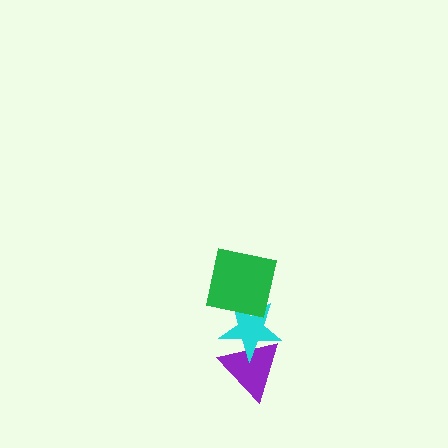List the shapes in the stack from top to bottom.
From top to bottom: the green square, the cyan star, the purple triangle.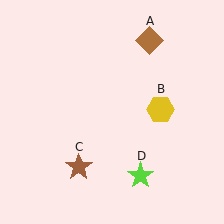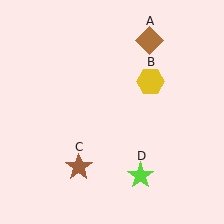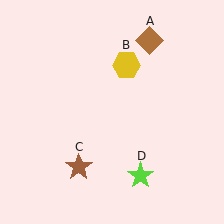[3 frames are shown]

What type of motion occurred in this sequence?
The yellow hexagon (object B) rotated counterclockwise around the center of the scene.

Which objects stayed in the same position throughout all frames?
Brown diamond (object A) and brown star (object C) and lime star (object D) remained stationary.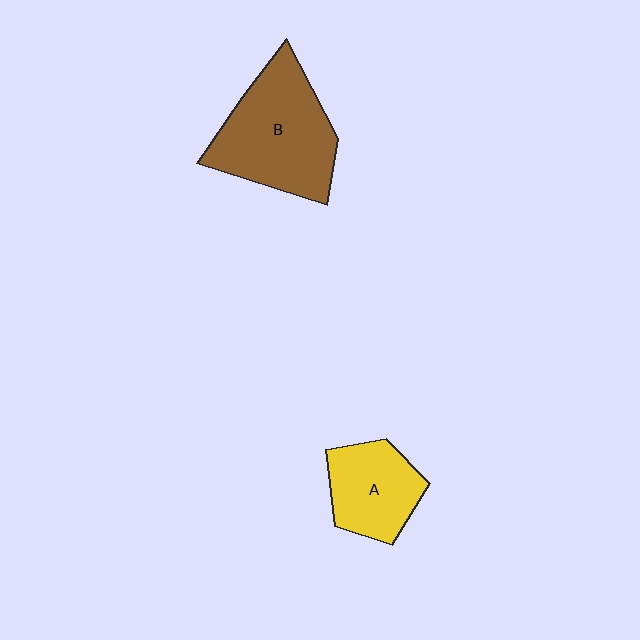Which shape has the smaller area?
Shape A (yellow).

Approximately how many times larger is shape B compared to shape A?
Approximately 1.6 times.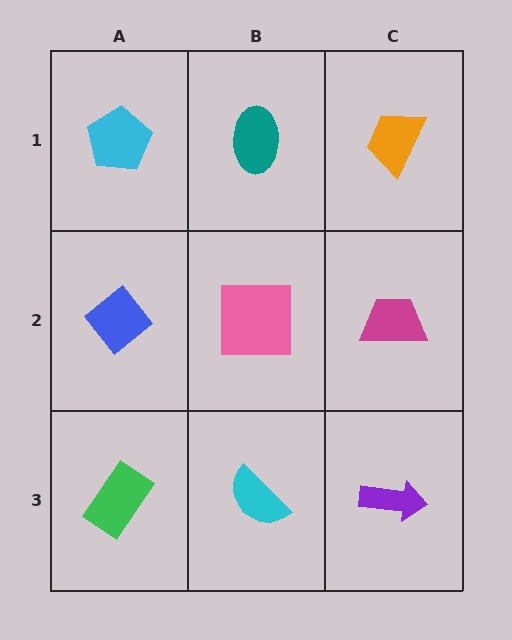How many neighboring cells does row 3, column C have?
2.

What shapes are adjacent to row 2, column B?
A teal ellipse (row 1, column B), a cyan semicircle (row 3, column B), a blue diamond (row 2, column A), a magenta trapezoid (row 2, column C).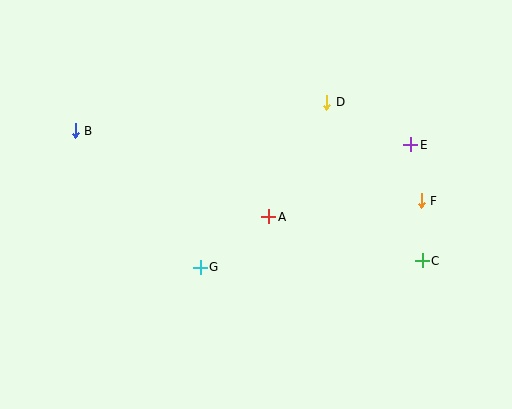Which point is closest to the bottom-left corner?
Point G is closest to the bottom-left corner.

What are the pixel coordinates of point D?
Point D is at (327, 102).